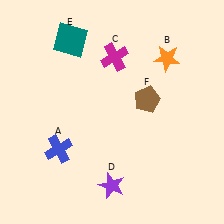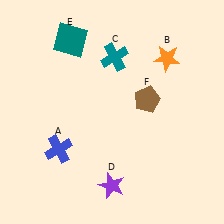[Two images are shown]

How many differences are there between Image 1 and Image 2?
There is 1 difference between the two images.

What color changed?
The cross (C) changed from magenta in Image 1 to teal in Image 2.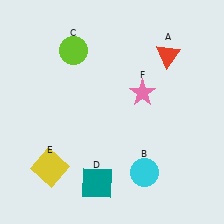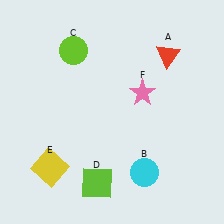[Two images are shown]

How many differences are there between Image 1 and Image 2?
There is 1 difference between the two images.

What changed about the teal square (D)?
In Image 1, D is teal. In Image 2, it changed to lime.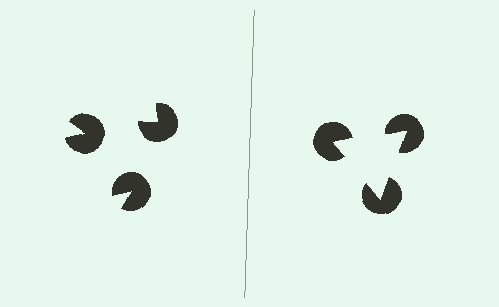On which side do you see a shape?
An illusory triangle appears on the right side. On the left side the wedge cuts are rotated, so no coherent shape forms.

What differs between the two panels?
The pac-man discs are positioned identically on both sides; only the wedge orientations differ. On the right they align to a triangle; on the left they are misaligned.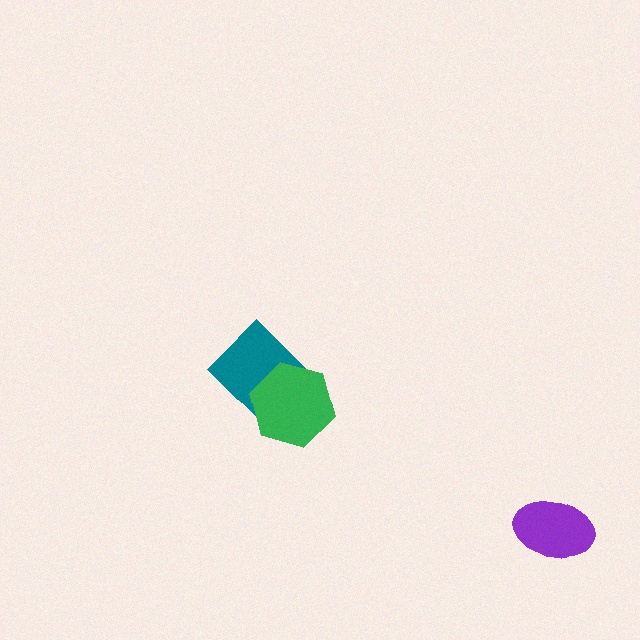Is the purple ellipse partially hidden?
No, no other shape covers it.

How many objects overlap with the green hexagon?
1 object overlaps with the green hexagon.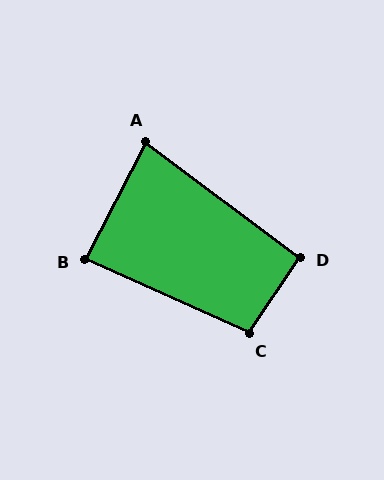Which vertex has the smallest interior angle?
A, at approximately 80 degrees.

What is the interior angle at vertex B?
Approximately 87 degrees (approximately right).